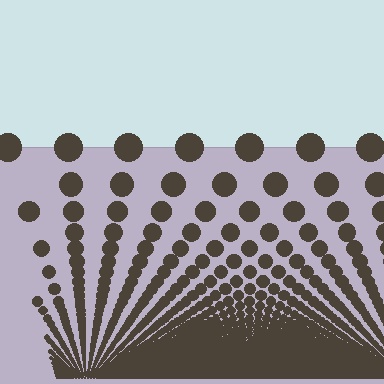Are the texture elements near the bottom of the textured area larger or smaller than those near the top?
Smaller. The gradient is inverted — elements near the bottom are smaller and denser.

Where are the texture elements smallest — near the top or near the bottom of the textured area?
Near the bottom.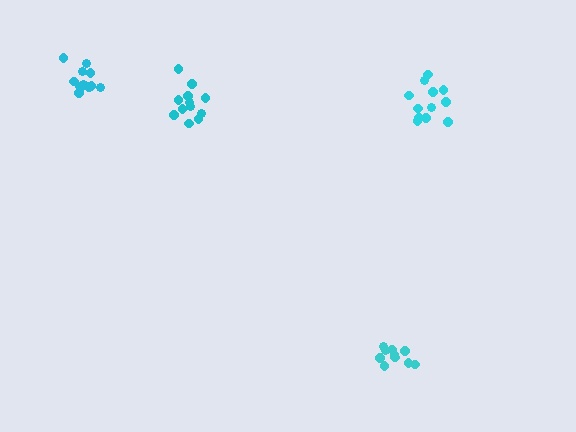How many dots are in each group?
Group 1: 13 dots, Group 2: 12 dots, Group 3: 10 dots, Group 4: 13 dots (48 total).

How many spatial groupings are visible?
There are 4 spatial groupings.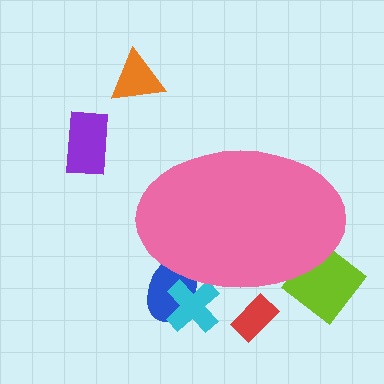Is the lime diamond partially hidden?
Yes, the lime diamond is partially hidden behind the pink ellipse.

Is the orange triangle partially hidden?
No, the orange triangle is fully visible.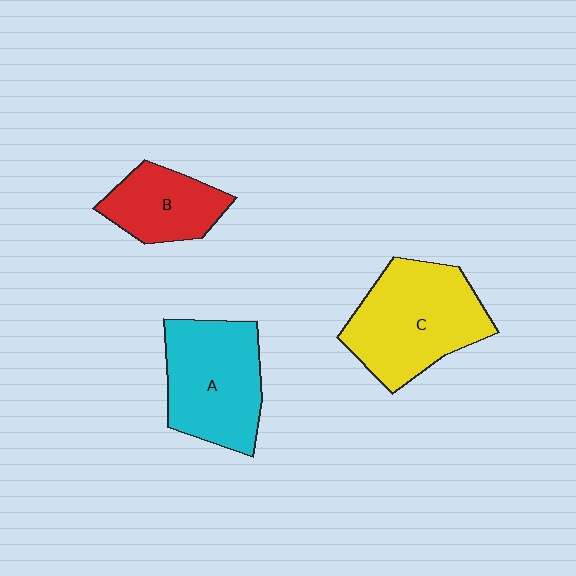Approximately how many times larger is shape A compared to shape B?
Approximately 1.6 times.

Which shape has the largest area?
Shape C (yellow).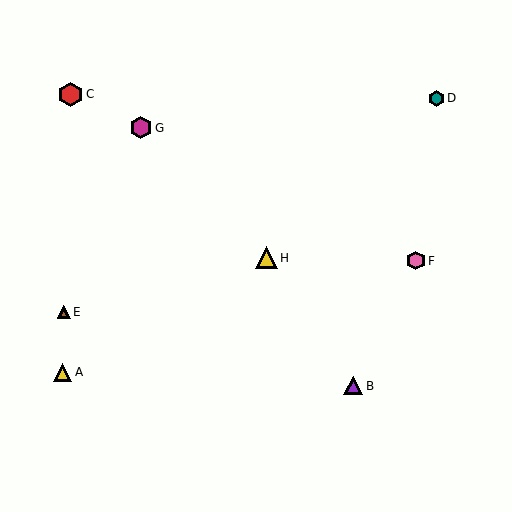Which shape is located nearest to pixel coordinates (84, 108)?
The red hexagon (labeled C) at (70, 94) is nearest to that location.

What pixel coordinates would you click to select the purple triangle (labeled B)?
Click at (353, 386) to select the purple triangle B.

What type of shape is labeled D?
Shape D is a teal hexagon.